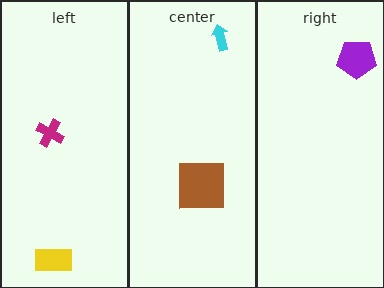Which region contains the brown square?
The center region.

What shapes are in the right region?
The purple pentagon.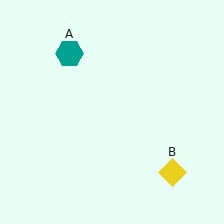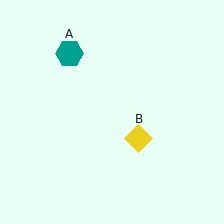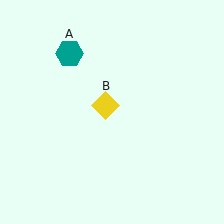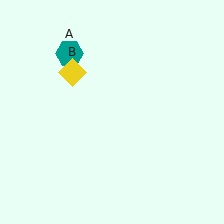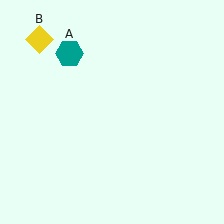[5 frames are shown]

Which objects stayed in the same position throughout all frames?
Teal hexagon (object A) remained stationary.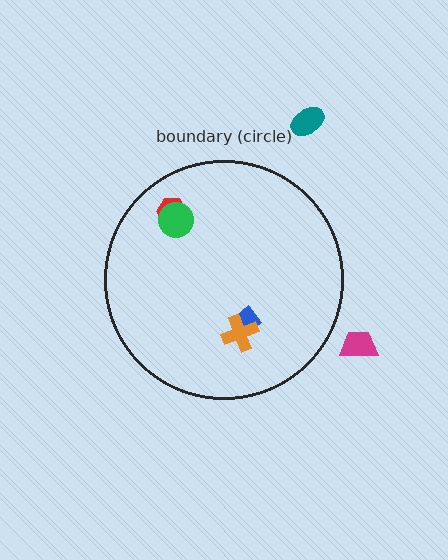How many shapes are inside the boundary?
4 inside, 2 outside.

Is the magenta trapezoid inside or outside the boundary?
Outside.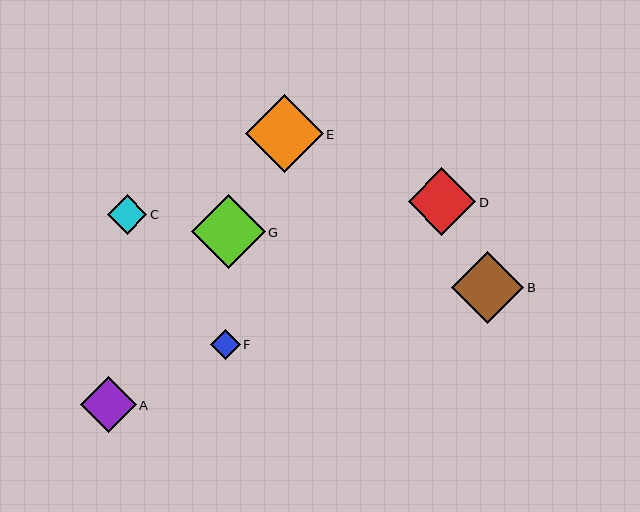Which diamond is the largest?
Diamond E is the largest with a size of approximately 78 pixels.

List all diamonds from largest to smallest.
From largest to smallest: E, G, B, D, A, C, F.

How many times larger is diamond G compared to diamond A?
Diamond G is approximately 1.3 times the size of diamond A.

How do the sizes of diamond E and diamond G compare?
Diamond E and diamond G are approximately the same size.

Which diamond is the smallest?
Diamond F is the smallest with a size of approximately 29 pixels.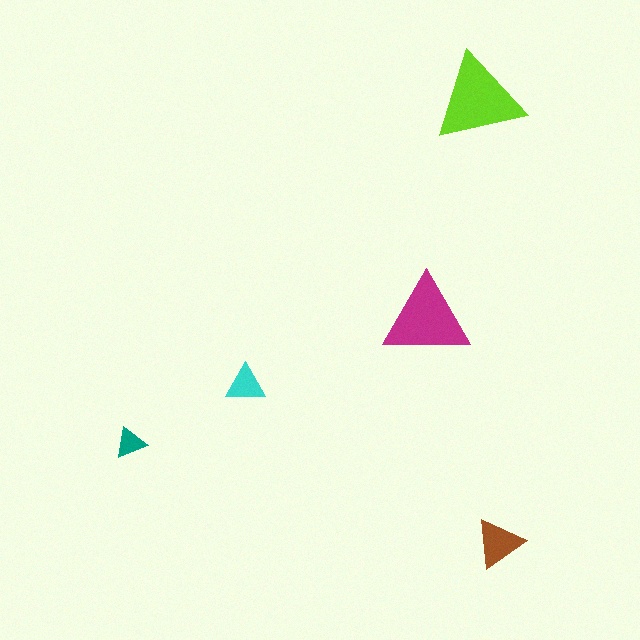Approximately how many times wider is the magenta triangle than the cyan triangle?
About 2 times wider.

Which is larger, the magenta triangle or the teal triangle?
The magenta one.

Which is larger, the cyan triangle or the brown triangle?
The brown one.